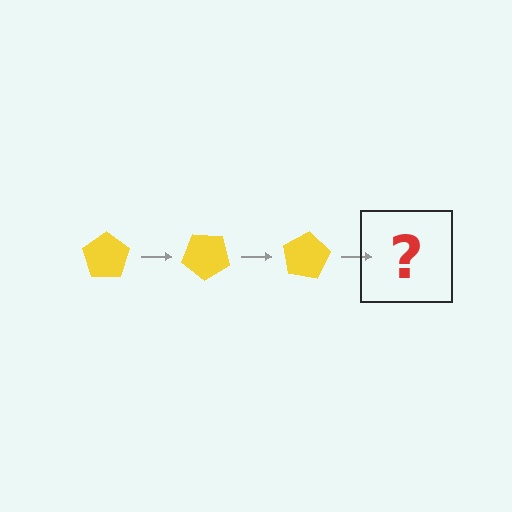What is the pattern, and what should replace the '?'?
The pattern is that the pentagon rotates 40 degrees each step. The '?' should be a yellow pentagon rotated 120 degrees.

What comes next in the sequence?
The next element should be a yellow pentagon rotated 120 degrees.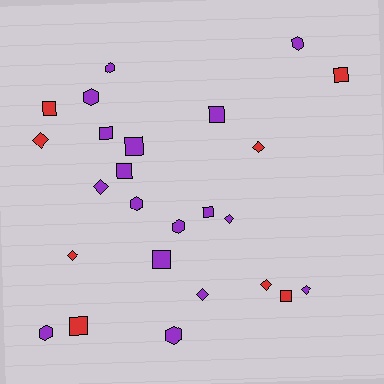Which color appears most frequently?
Purple, with 17 objects.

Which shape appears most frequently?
Square, with 10 objects.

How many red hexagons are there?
There are no red hexagons.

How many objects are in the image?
There are 25 objects.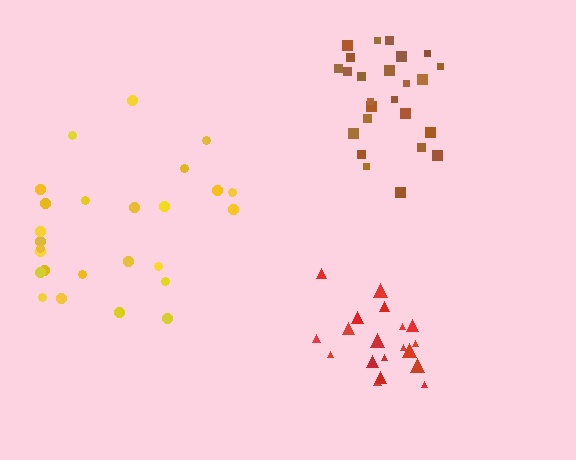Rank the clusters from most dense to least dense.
red, brown, yellow.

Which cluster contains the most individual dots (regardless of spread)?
Yellow (26).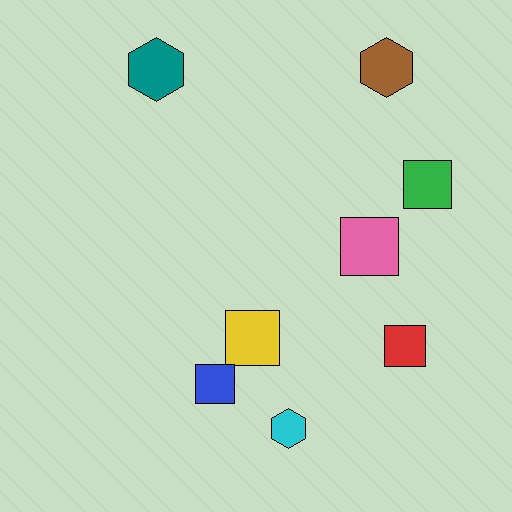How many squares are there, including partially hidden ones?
There are 5 squares.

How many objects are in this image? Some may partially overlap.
There are 8 objects.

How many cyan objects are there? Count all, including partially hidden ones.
There is 1 cyan object.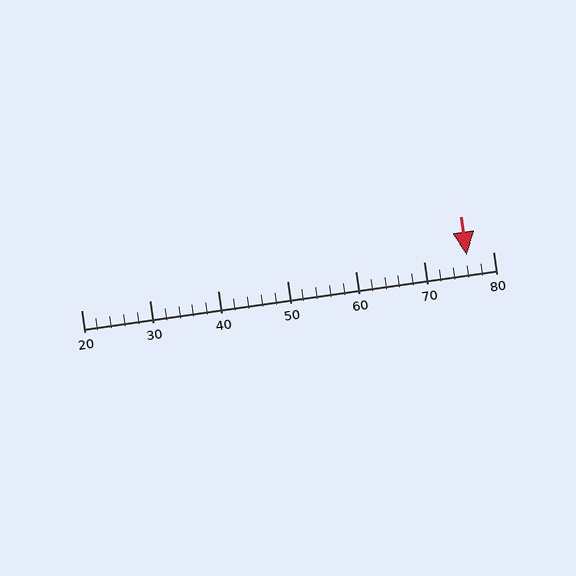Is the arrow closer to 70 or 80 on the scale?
The arrow is closer to 80.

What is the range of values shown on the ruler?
The ruler shows values from 20 to 80.